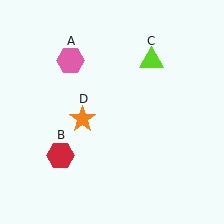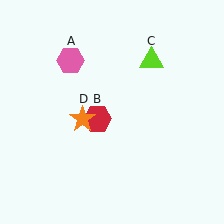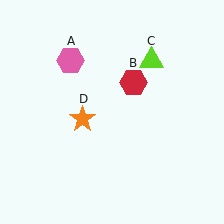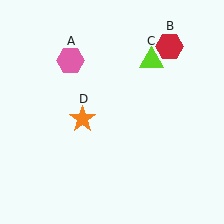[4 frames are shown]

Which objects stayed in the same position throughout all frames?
Pink hexagon (object A) and lime triangle (object C) and orange star (object D) remained stationary.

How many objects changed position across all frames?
1 object changed position: red hexagon (object B).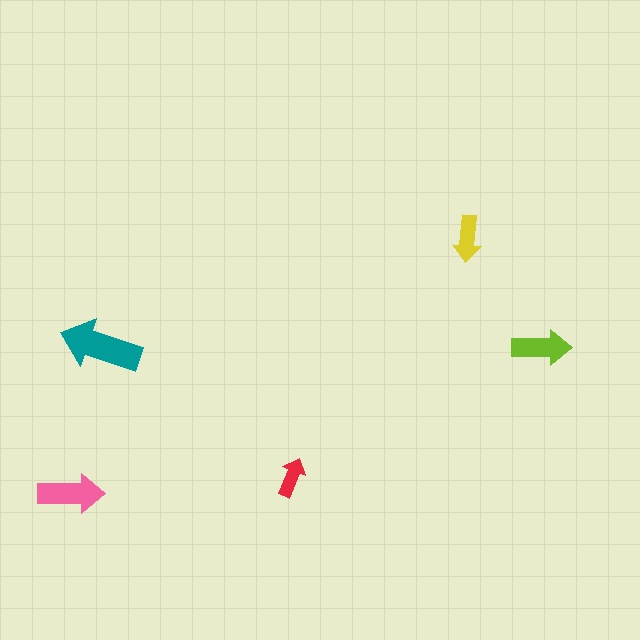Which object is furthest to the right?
The lime arrow is rightmost.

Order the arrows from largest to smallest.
the teal one, the pink one, the lime one, the yellow one, the red one.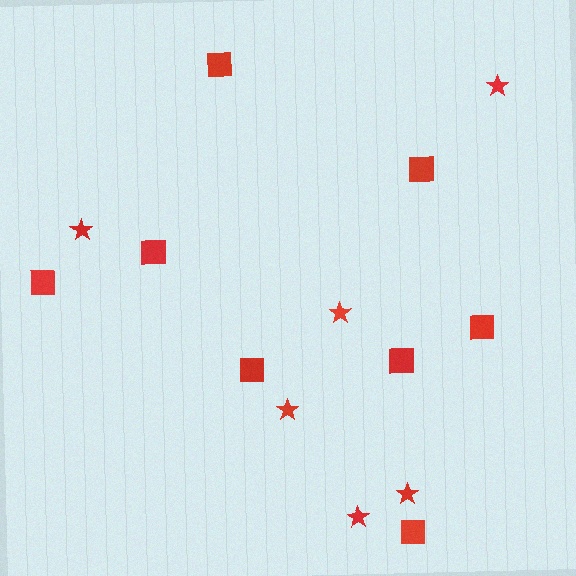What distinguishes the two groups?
There are 2 groups: one group of squares (8) and one group of stars (6).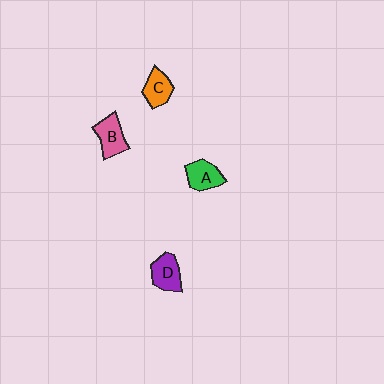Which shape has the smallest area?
Shape C (orange).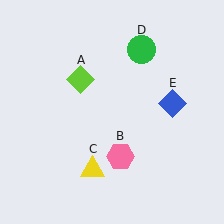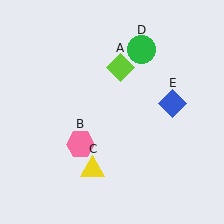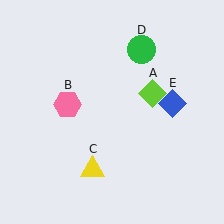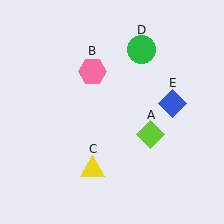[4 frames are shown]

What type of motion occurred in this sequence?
The lime diamond (object A), pink hexagon (object B) rotated clockwise around the center of the scene.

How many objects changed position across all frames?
2 objects changed position: lime diamond (object A), pink hexagon (object B).